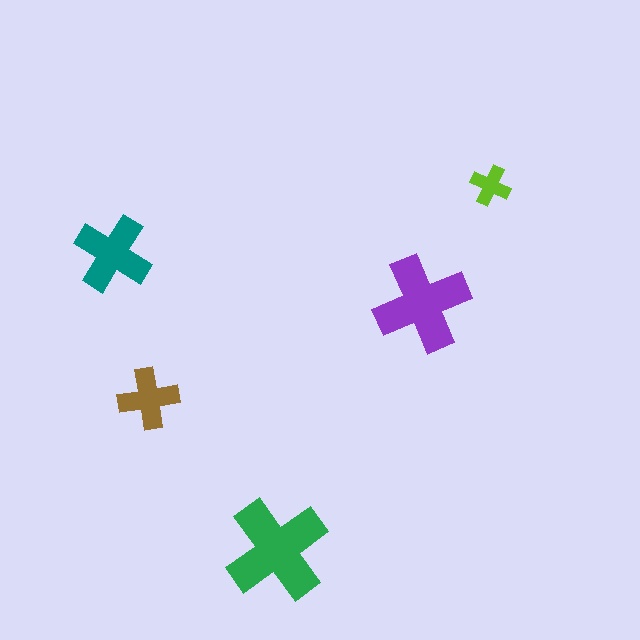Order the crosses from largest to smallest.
the green one, the purple one, the teal one, the brown one, the lime one.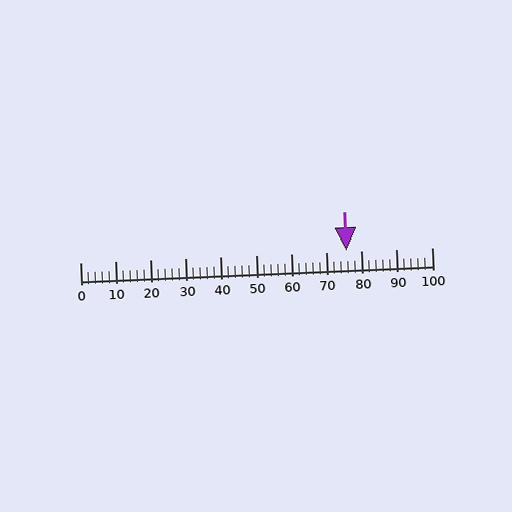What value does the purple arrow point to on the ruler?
The purple arrow points to approximately 76.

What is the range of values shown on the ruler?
The ruler shows values from 0 to 100.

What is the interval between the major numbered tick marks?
The major tick marks are spaced 10 units apart.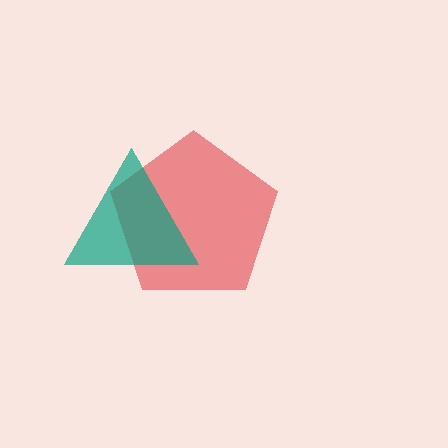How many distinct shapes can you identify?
There are 2 distinct shapes: a red pentagon, a teal triangle.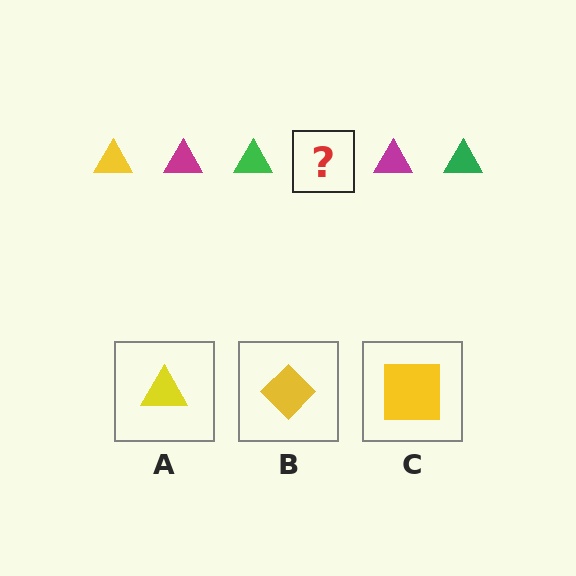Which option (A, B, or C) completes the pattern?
A.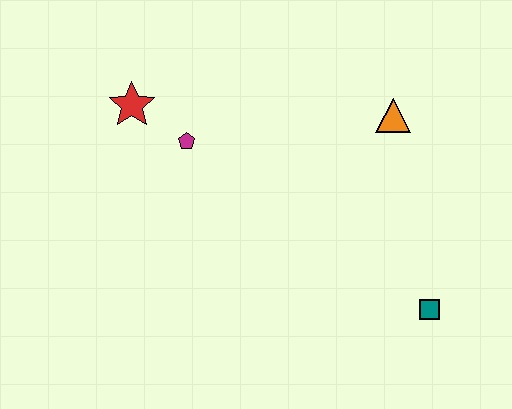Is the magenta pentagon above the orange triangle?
No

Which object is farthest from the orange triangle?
The red star is farthest from the orange triangle.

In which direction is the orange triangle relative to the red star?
The orange triangle is to the right of the red star.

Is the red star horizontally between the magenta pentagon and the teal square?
No